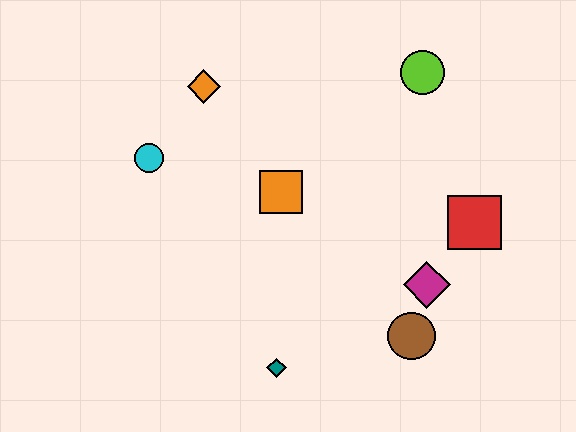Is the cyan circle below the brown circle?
No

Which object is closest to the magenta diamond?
The brown circle is closest to the magenta diamond.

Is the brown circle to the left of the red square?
Yes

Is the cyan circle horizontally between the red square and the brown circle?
No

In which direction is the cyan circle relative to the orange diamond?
The cyan circle is below the orange diamond.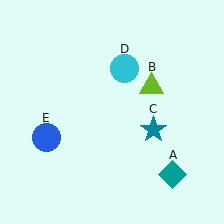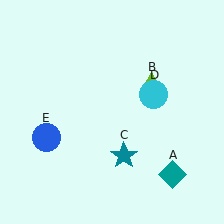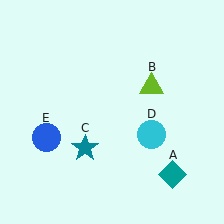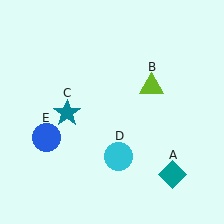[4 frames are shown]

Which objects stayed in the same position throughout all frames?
Teal diamond (object A) and lime triangle (object B) and blue circle (object E) remained stationary.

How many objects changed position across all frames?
2 objects changed position: teal star (object C), cyan circle (object D).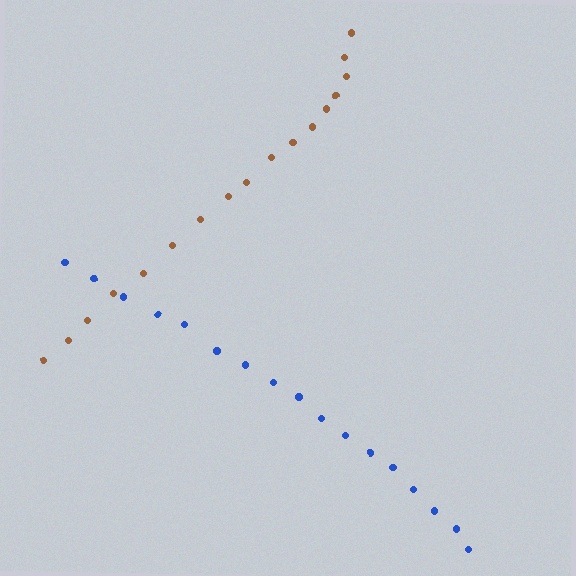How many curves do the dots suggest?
There are 2 distinct paths.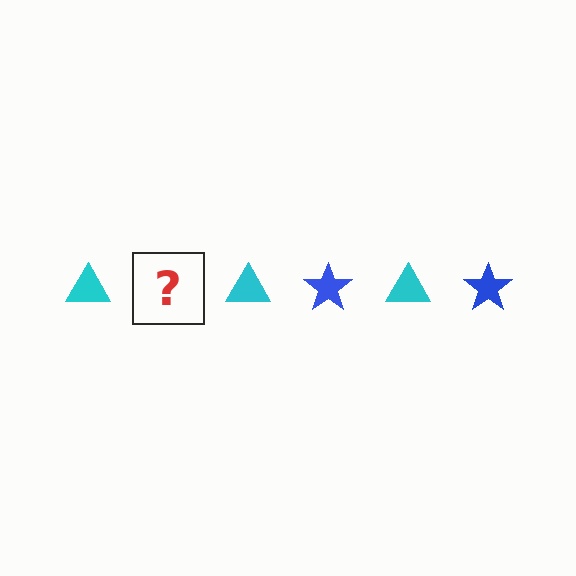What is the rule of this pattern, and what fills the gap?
The rule is that the pattern alternates between cyan triangle and blue star. The gap should be filled with a blue star.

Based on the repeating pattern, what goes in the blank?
The blank should be a blue star.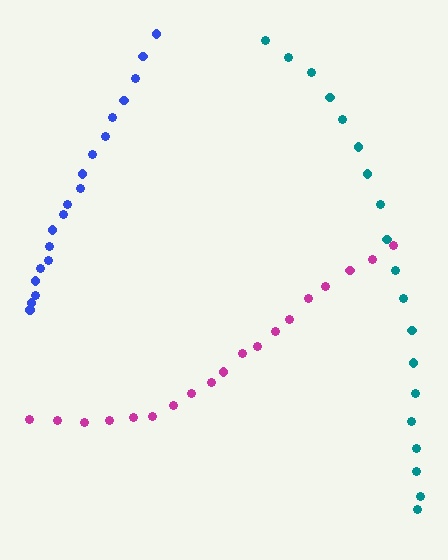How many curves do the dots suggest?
There are 3 distinct paths.